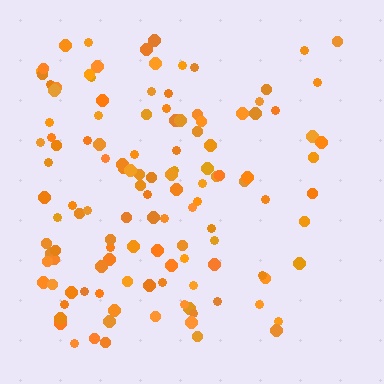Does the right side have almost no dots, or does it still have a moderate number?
Still a moderate number, just noticeably fewer than the left.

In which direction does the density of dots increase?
From right to left, with the left side densest.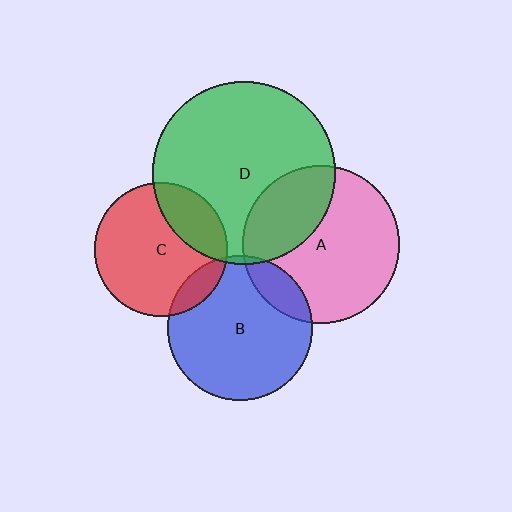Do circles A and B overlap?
Yes.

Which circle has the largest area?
Circle D (green).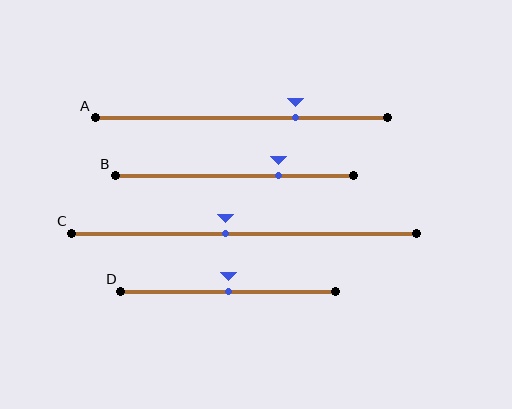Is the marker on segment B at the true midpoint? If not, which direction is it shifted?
No, the marker on segment B is shifted to the right by about 19% of the segment length.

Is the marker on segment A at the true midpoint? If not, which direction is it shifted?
No, the marker on segment A is shifted to the right by about 19% of the segment length.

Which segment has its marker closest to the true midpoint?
Segment D has its marker closest to the true midpoint.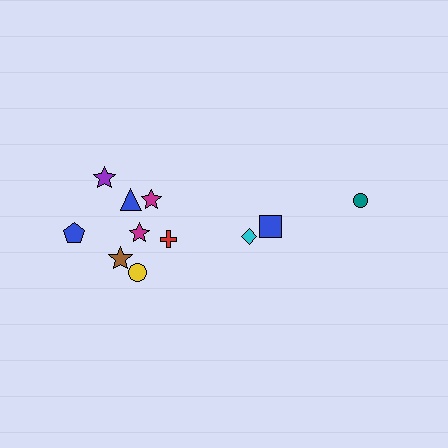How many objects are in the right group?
There are 3 objects.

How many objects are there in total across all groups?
There are 11 objects.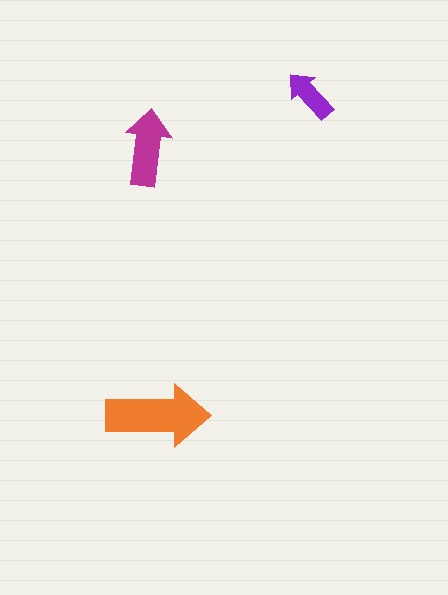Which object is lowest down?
The orange arrow is bottommost.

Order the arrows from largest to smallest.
the orange one, the magenta one, the purple one.